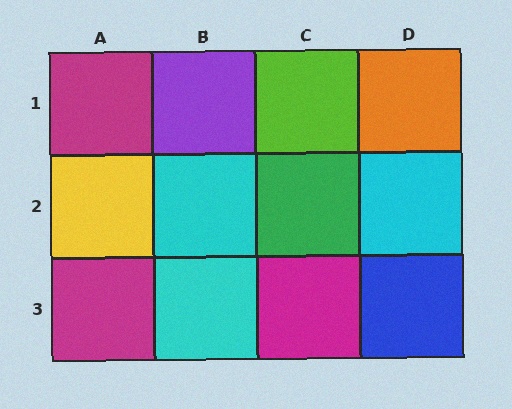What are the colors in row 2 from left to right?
Yellow, cyan, green, cyan.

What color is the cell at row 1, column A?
Magenta.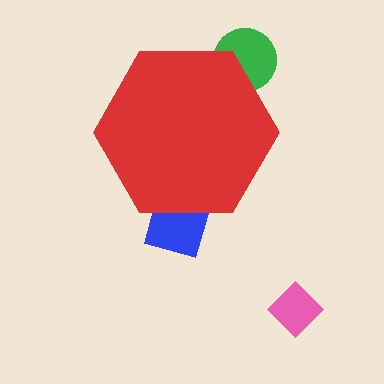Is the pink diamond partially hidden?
No, the pink diamond is fully visible.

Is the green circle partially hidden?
Yes, the green circle is partially hidden behind the red hexagon.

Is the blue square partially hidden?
Yes, the blue square is partially hidden behind the red hexagon.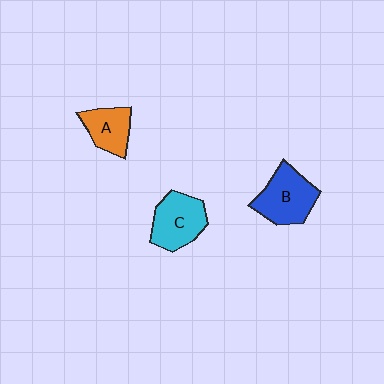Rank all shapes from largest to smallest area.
From largest to smallest: B (blue), C (cyan), A (orange).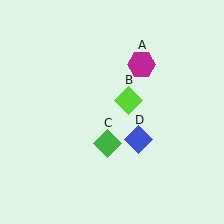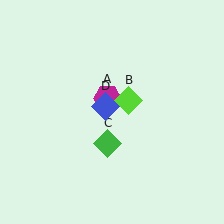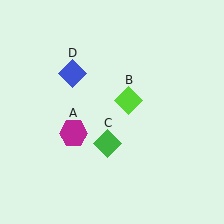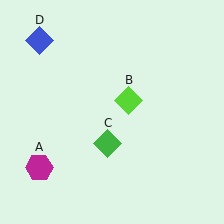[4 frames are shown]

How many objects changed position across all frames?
2 objects changed position: magenta hexagon (object A), blue diamond (object D).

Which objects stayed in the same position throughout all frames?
Lime diamond (object B) and green diamond (object C) remained stationary.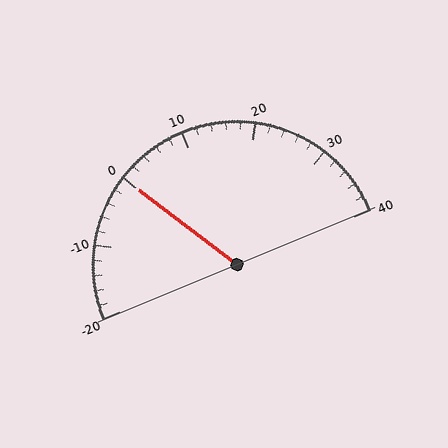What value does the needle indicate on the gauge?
The needle indicates approximately 0.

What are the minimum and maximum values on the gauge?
The gauge ranges from -20 to 40.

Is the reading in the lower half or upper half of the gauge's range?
The reading is in the lower half of the range (-20 to 40).